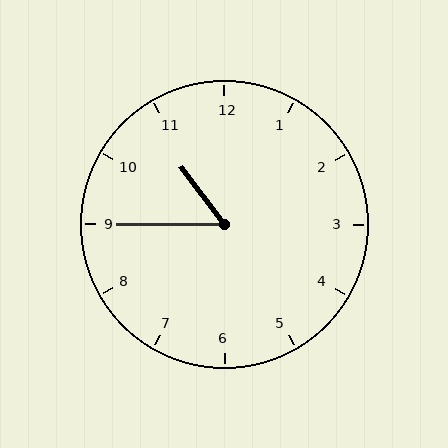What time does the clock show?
10:45.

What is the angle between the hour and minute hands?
Approximately 52 degrees.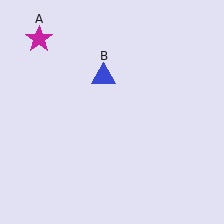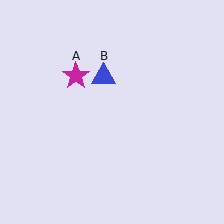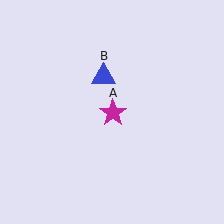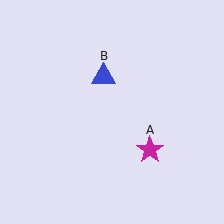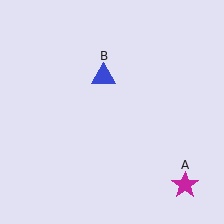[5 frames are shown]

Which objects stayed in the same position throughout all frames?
Blue triangle (object B) remained stationary.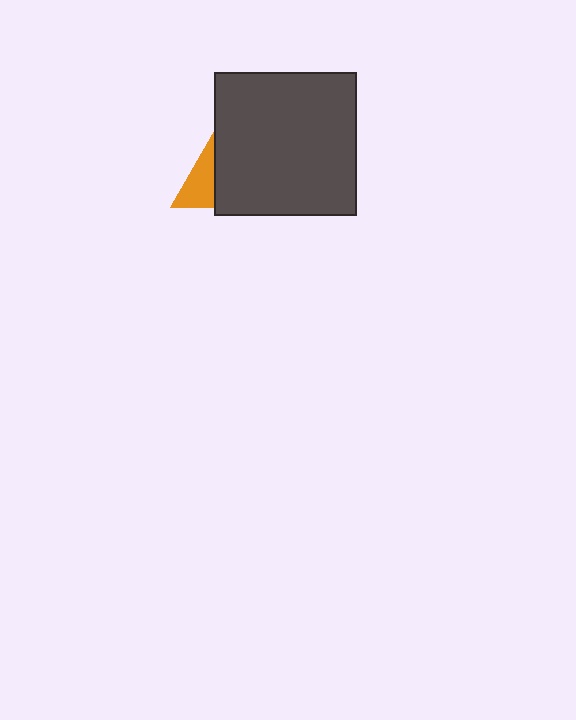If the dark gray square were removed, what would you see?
You would see the complete orange triangle.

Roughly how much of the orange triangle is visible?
A small part of it is visible (roughly 44%).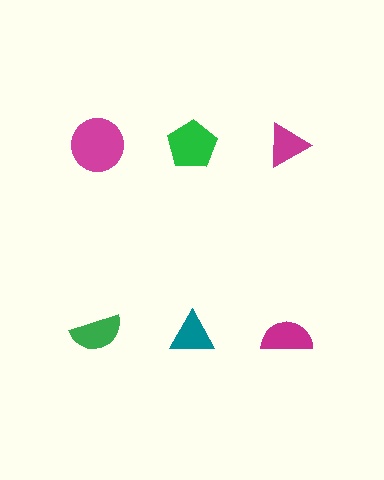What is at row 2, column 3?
A magenta semicircle.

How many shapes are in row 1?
3 shapes.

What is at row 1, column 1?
A magenta circle.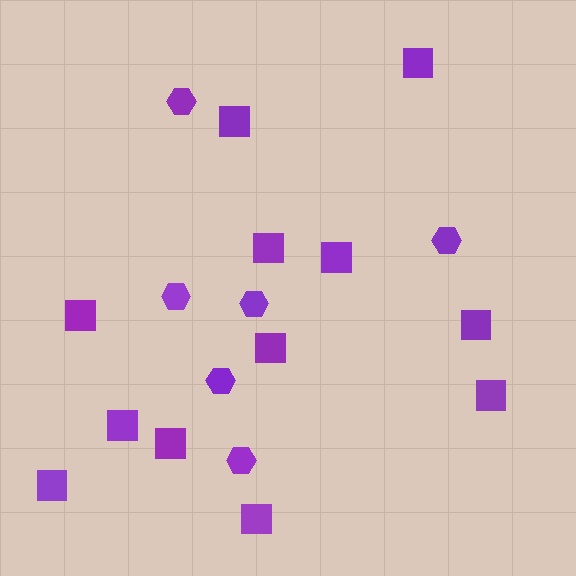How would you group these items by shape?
There are 2 groups: one group of squares (12) and one group of hexagons (6).